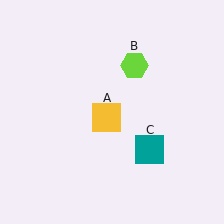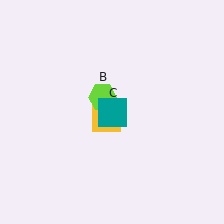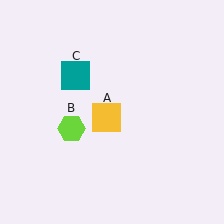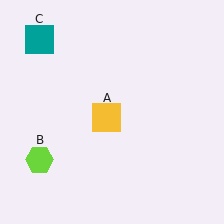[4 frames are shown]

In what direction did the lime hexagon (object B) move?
The lime hexagon (object B) moved down and to the left.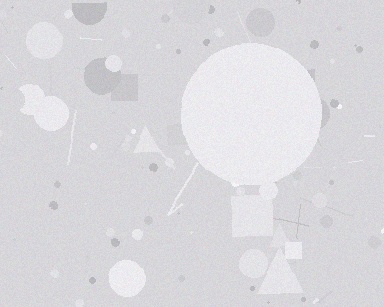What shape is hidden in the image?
A circle is hidden in the image.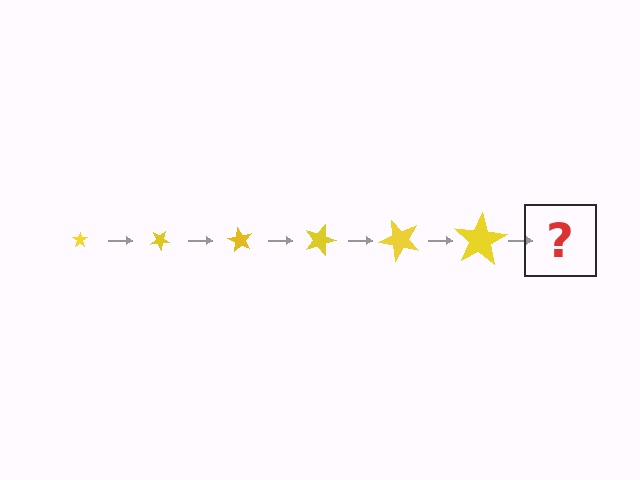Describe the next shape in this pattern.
It should be a star, larger than the previous one and rotated 180 degrees from the start.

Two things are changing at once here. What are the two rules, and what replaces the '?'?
The two rules are that the star grows larger each step and it rotates 30 degrees each step. The '?' should be a star, larger than the previous one and rotated 180 degrees from the start.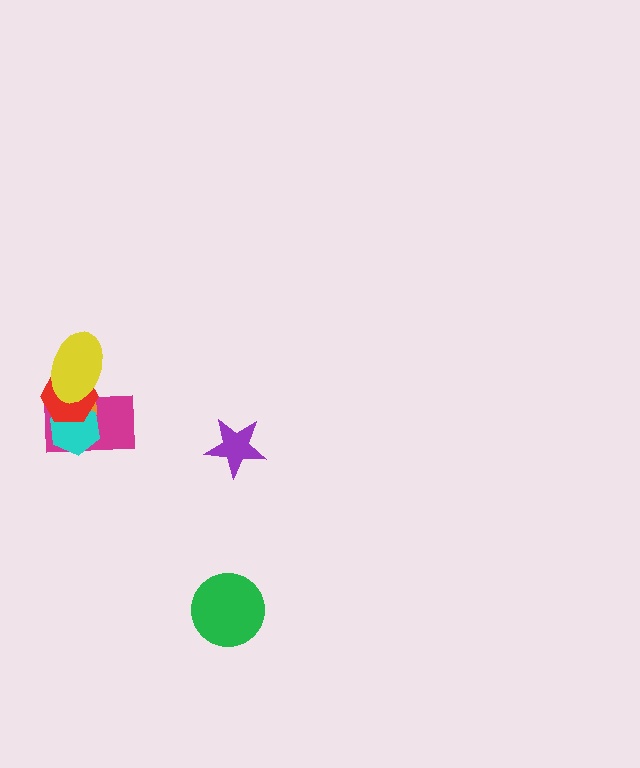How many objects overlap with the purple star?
0 objects overlap with the purple star.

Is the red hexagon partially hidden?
Yes, it is partially covered by another shape.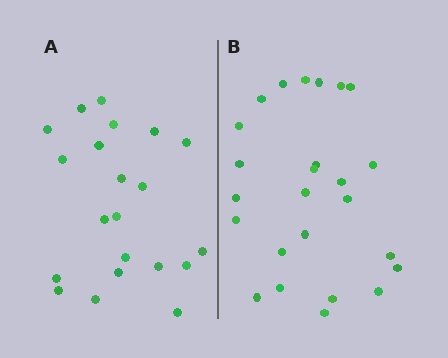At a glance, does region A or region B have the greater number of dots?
Region B (the right region) has more dots.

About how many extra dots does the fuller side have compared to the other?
Region B has about 4 more dots than region A.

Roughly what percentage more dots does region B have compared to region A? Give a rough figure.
About 20% more.